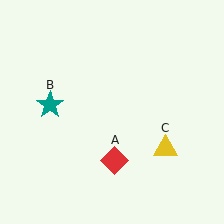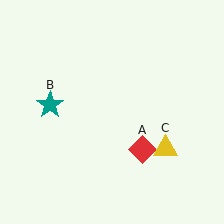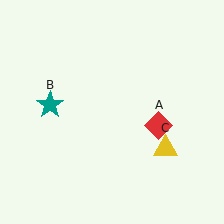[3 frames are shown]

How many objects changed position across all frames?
1 object changed position: red diamond (object A).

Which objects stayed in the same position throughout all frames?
Teal star (object B) and yellow triangle (object C) remained stationary.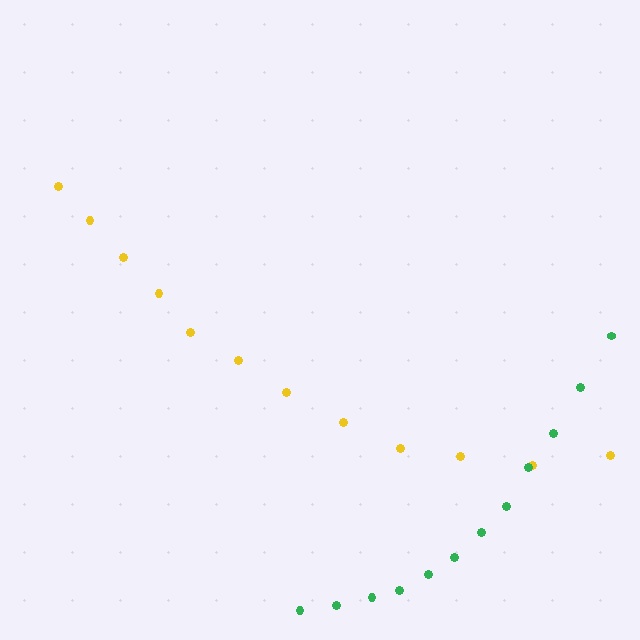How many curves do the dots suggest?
There are 2 distinct paths.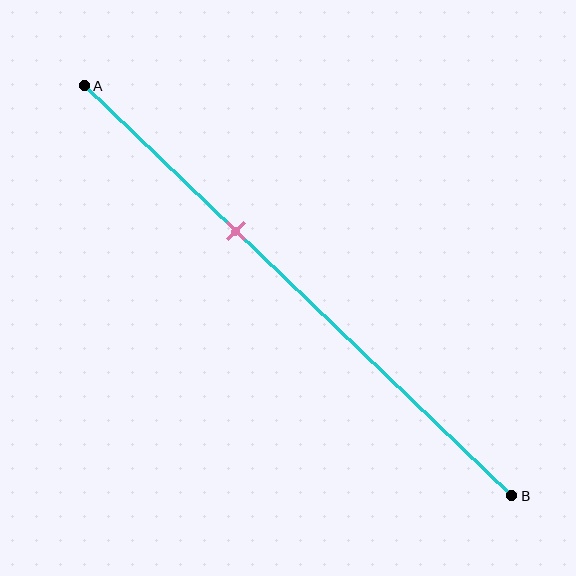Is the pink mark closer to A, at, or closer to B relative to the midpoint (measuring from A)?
The pink mark is closer to point A than the midpoint of segment AB.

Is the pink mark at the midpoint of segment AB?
No, the mark is at about 35% from A, not at the 50% midpoint.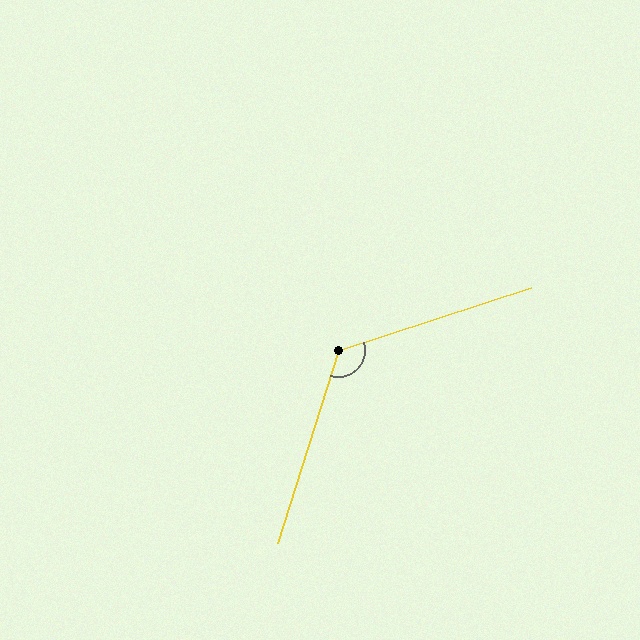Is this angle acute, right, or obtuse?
It is obtuse.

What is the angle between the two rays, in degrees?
Approximately 125 degrees.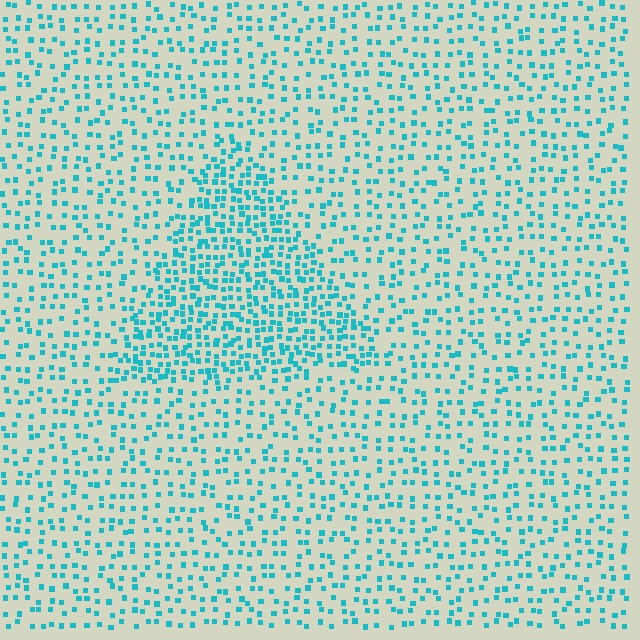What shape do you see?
I see a triangle.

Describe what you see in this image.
The image contains small cyan elements arranged at two different densities. A triangle-shaped region is visible where the elements are more densely packed than the surrounding area.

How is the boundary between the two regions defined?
The boundary is defined by a change in element density (approximately 2.1x ratio). All elements are the same color, size, and shape.